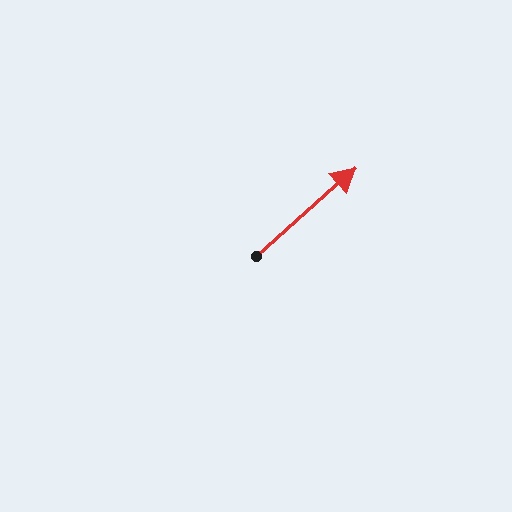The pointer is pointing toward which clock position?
Roughly 2 o'clock.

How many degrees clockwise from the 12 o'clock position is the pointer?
Approximately 48 degrees.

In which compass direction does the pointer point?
Northeast.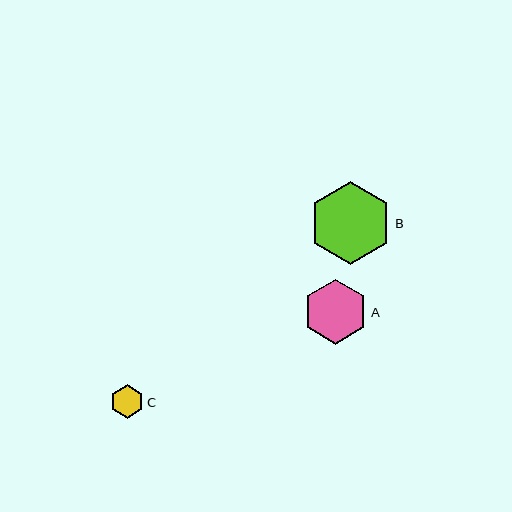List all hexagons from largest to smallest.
From largest to smallest: B, A, C.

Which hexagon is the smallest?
Hexagon C is the smallest with a size of approximately 33 pixels.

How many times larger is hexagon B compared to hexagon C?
Hexagon B is approximately 2.5 times the size of hexagon C.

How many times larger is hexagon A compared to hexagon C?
Hexagon A is approximately 1.9 times the size of hexagon C.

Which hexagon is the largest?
Hexagon B is the largest with a size of approximately 83 pixels.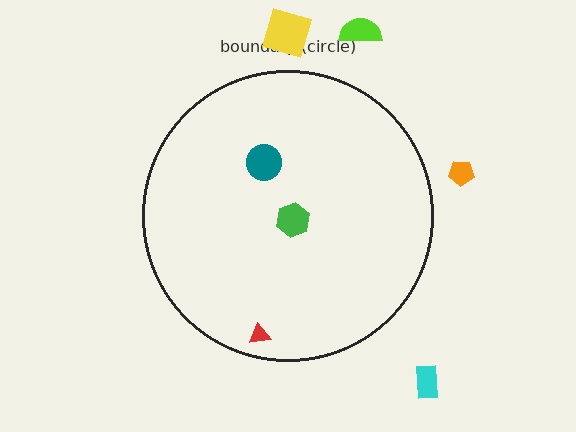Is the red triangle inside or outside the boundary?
Inside.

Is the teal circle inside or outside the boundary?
Inside.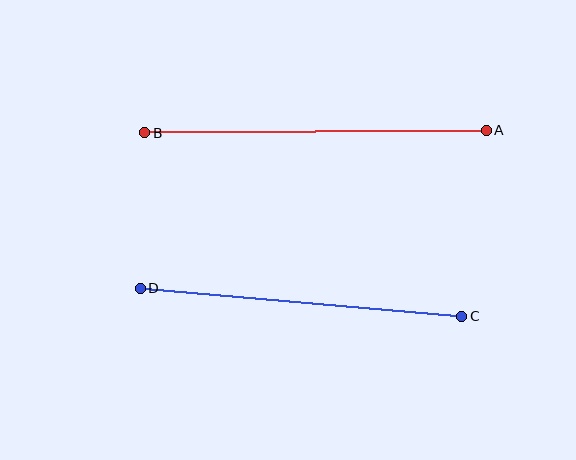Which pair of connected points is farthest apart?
Points A and B are farthest apart.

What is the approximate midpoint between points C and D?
The midpoint is at approximately (301, 302) pixels.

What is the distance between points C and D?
The distance is approximately 323 pixels.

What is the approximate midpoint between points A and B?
The midpoint is at approximately (315, 132) pixels.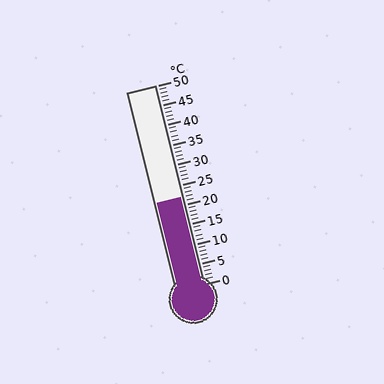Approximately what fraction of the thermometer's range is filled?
The thermometer is filled to approximately 45% of its range.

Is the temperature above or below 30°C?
The temperature is below 30°C.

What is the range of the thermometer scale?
The thermometer scale ranges from 0°C to 50°C.